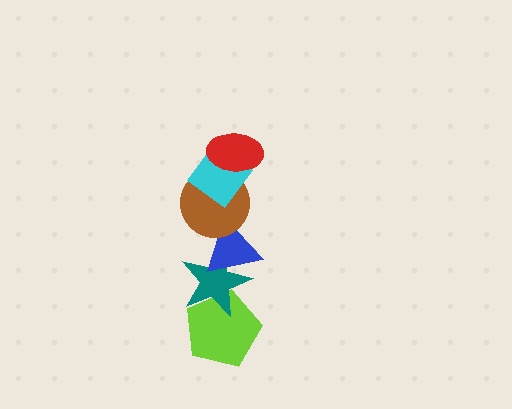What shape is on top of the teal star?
The blue triangle is on top of the teal star.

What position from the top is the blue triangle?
The blue triangle is 4th from the top.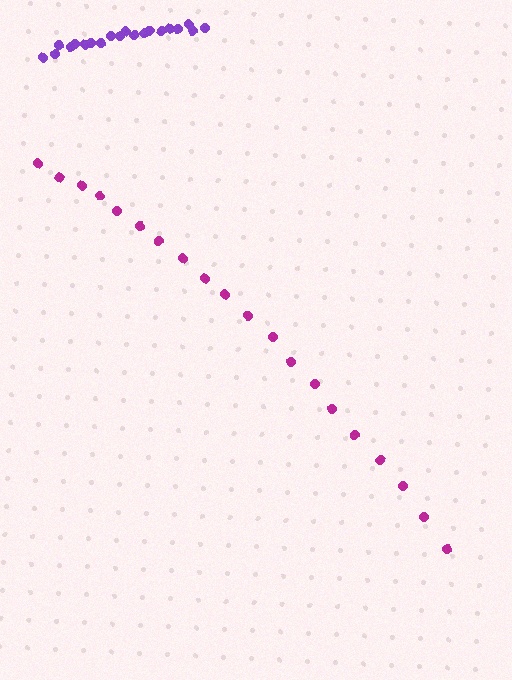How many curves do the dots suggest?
There are 2 distinct paths.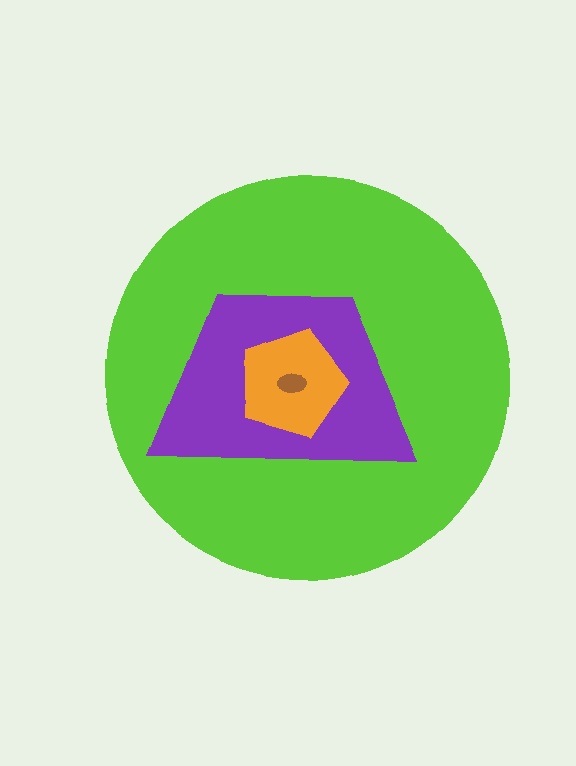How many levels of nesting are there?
4.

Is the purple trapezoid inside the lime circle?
Yes.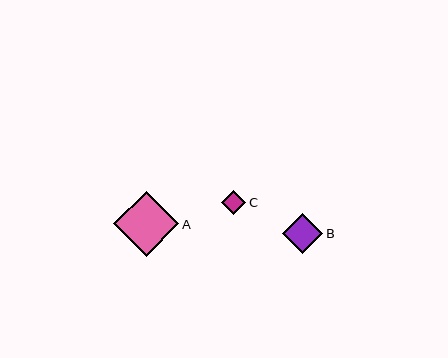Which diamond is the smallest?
Diamond C is the smallest with a size of approximately 24 pixels.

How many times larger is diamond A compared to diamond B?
Diamond A is approximately 1.6 times the size of diamond B.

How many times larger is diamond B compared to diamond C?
Diamond B is approximately 1.7 times the size of diamond C.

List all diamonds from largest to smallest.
From largest to smallest: A, B, C.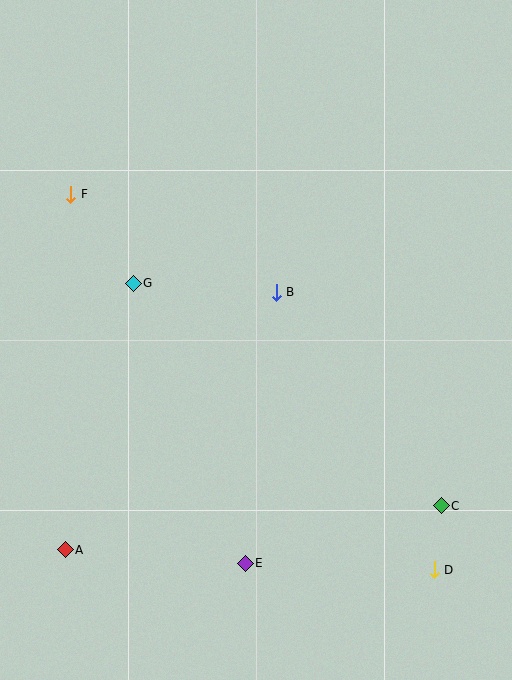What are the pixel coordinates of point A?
Point A is at (65, 550).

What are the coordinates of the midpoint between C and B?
The midpoint between C and B is at (359, 399).